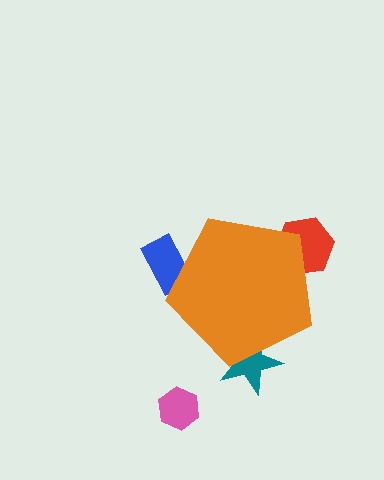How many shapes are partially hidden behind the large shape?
3 shapes are partially hidden.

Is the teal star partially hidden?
Yes, the teal star is partially hidden behind the orange pentagon.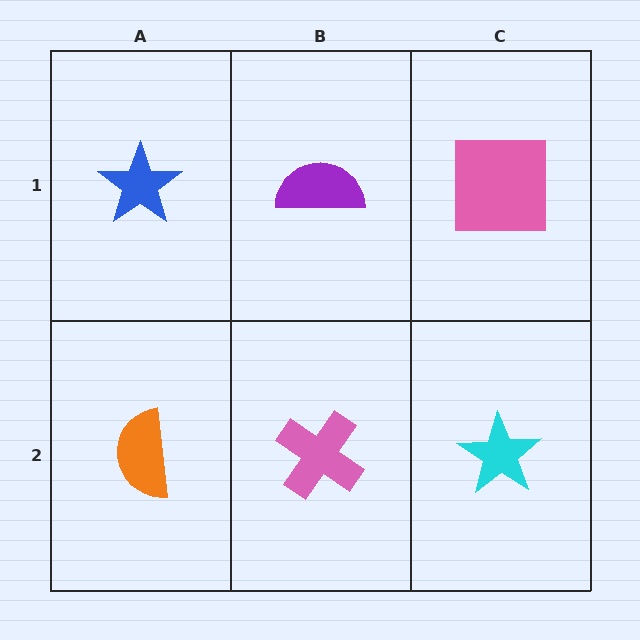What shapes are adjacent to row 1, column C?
A cyan star (row 2, column C), a purple semicircle (row 1, column B).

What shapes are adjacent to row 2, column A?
A blue star (row 1, column A), a pink cross (row 2, column B).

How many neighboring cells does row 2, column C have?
2.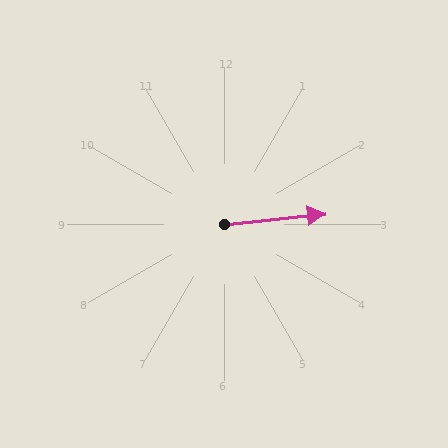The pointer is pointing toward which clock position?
Roughly 3 o'clock.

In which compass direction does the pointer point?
East.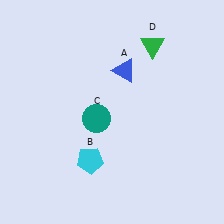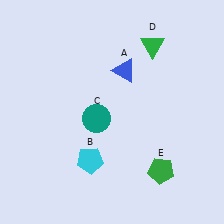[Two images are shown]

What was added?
A green pentagon (E) was added in Image 2.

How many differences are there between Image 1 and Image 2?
There is 1 difference between the two images.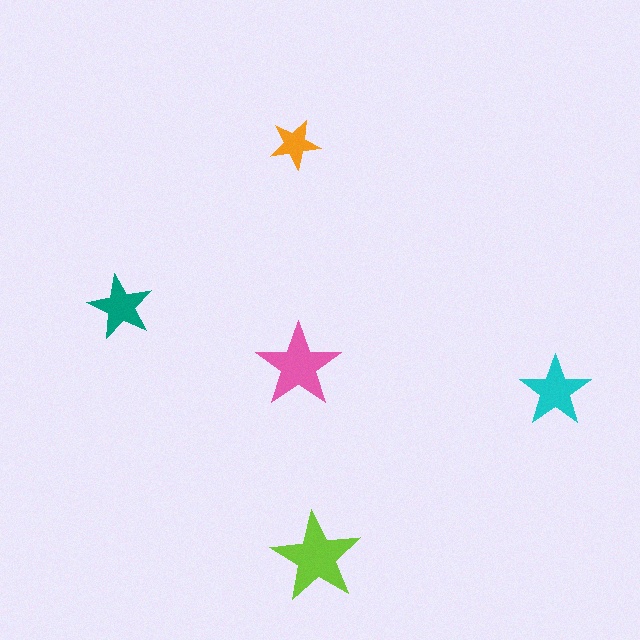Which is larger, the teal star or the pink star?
The pink one.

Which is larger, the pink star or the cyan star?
The pink one.